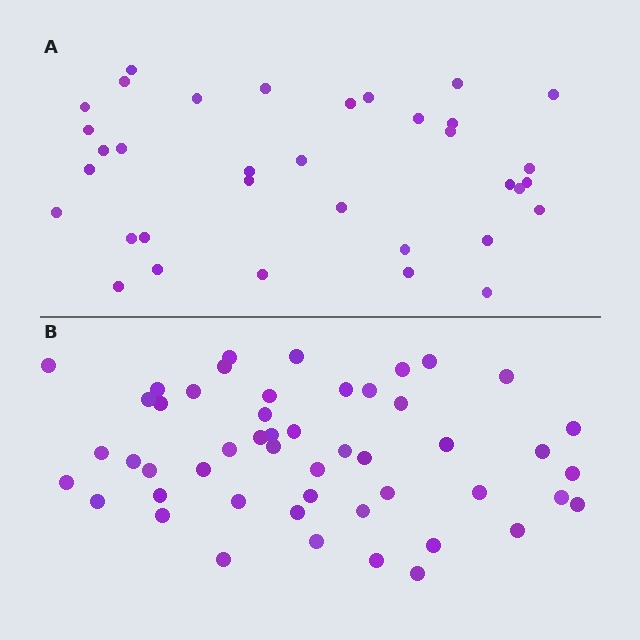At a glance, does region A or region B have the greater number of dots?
Region B (the bottom region) has more dots.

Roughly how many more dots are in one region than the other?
Region B has approximately 15 more dots than region A.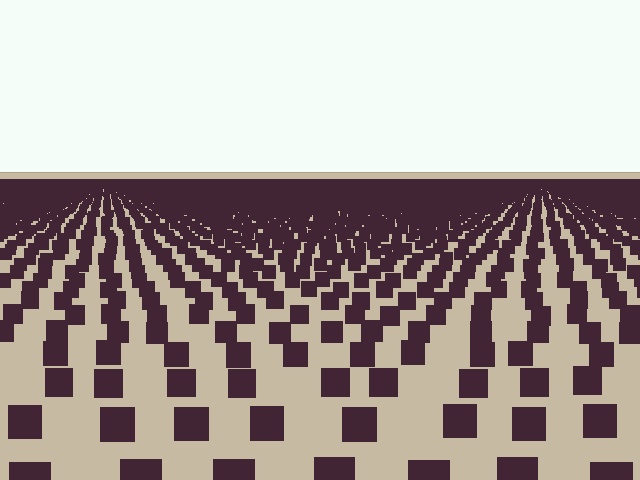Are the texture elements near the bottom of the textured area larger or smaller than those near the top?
Larger. Near the bottom, elements are closer to the viewer and appear at a bigger on-screen size.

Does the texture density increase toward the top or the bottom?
Density increases toward the top.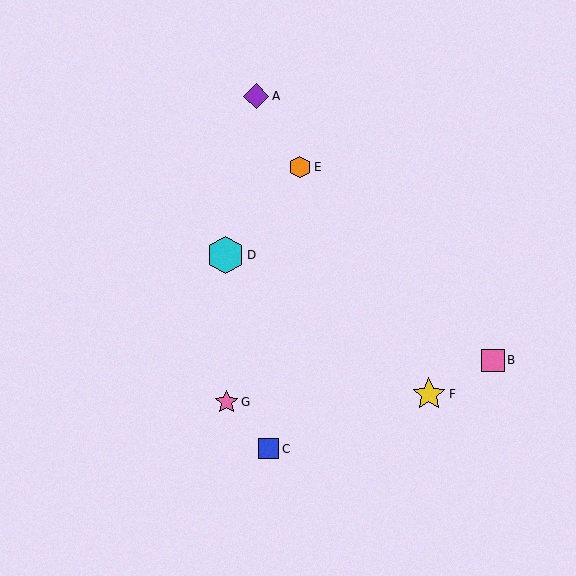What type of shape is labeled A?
Shape A is a purple diamond.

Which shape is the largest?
The cyan hexagon (labeled D) is the largest.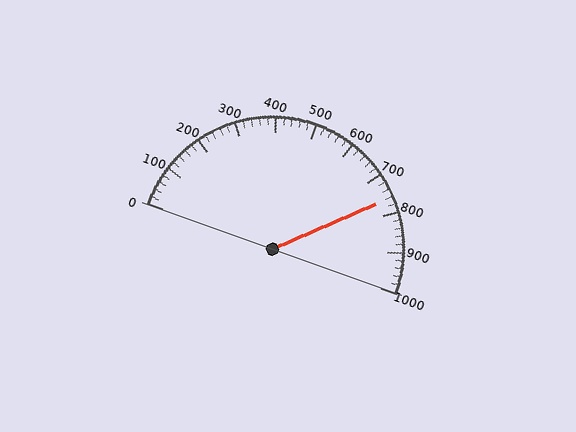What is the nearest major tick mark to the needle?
The nearest major tick mark is 800.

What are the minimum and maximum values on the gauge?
The gauge ranges from 0 to 1000.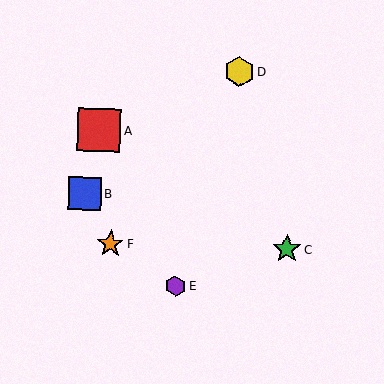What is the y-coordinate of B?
Object B is at y≈194.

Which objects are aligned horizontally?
Objects C, F are aligned horizontally.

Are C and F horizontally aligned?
Yes, both are at y≈249.